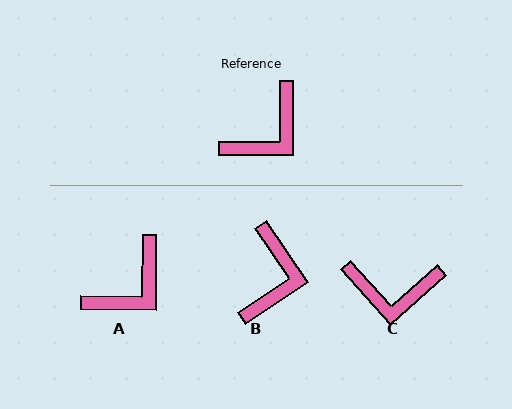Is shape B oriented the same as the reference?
No, it is off by about 34 degrees.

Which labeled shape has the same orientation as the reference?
A.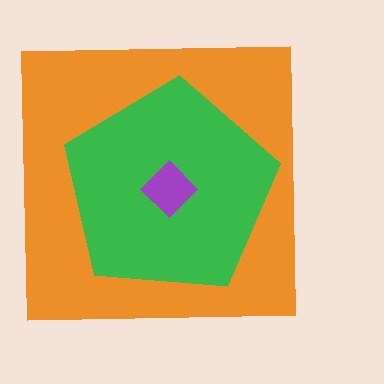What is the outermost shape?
The orange square.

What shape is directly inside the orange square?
The green pentagon.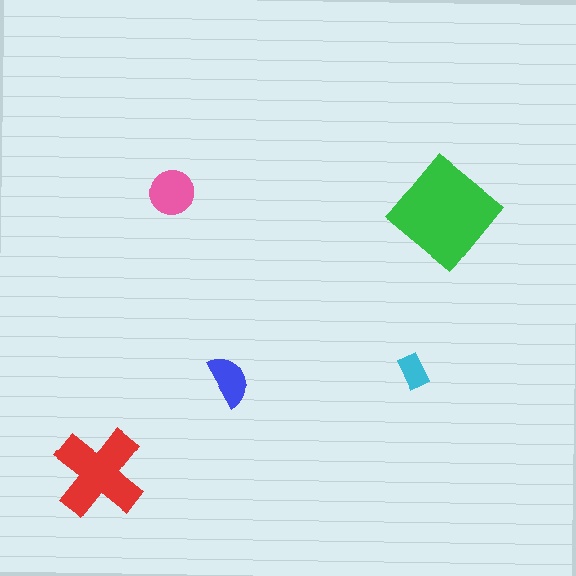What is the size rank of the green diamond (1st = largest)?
1st.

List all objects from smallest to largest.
The cyan rectangle, the blue semicircle, the pink circle, the red cross, the green diamond.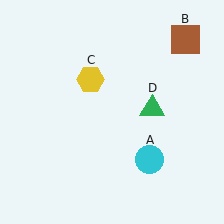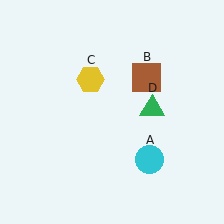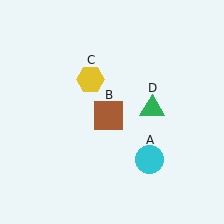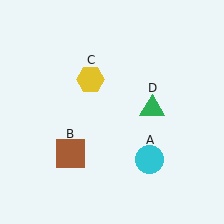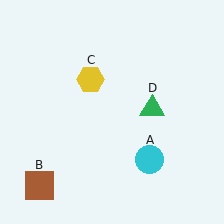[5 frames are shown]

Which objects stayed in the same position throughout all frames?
Cyan circle (object A) and yellow hexagon (object C) and green triangle (object D) remained stationary.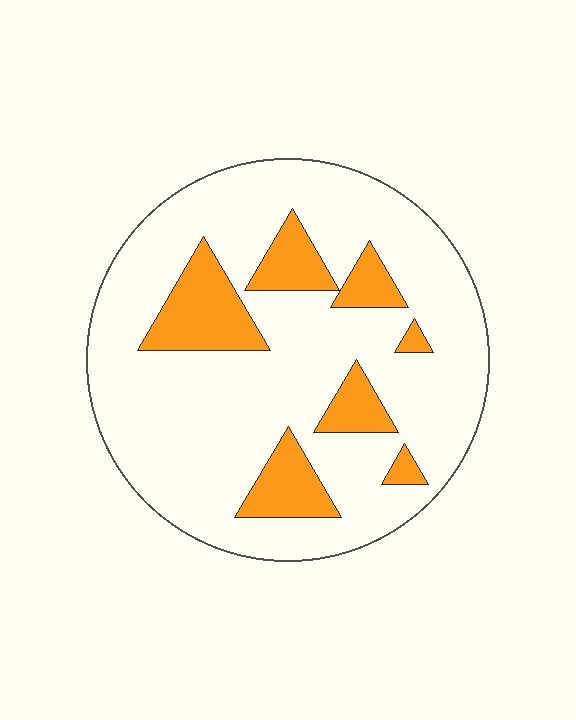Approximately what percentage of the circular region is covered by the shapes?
Approximately 20%.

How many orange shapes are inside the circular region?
7.